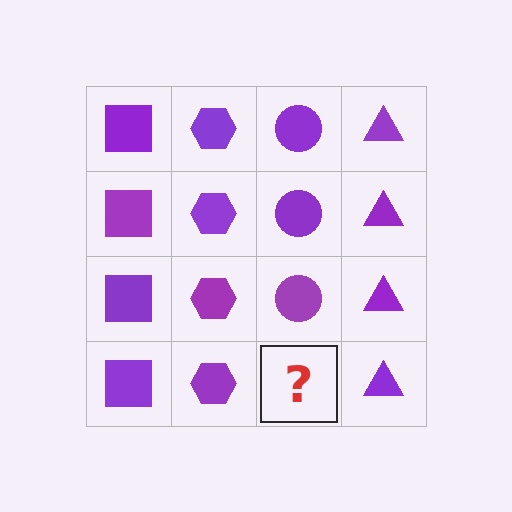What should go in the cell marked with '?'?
The missing cell should contain a purple circle.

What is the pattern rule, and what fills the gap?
The rule is that each column has a consistent shape. The gap should be filled with a purple circle.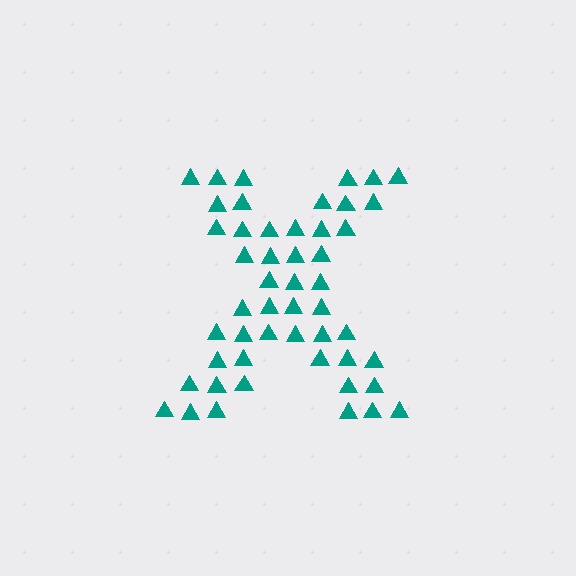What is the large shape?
The large shape is the letter X.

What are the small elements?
The small elements are triangles.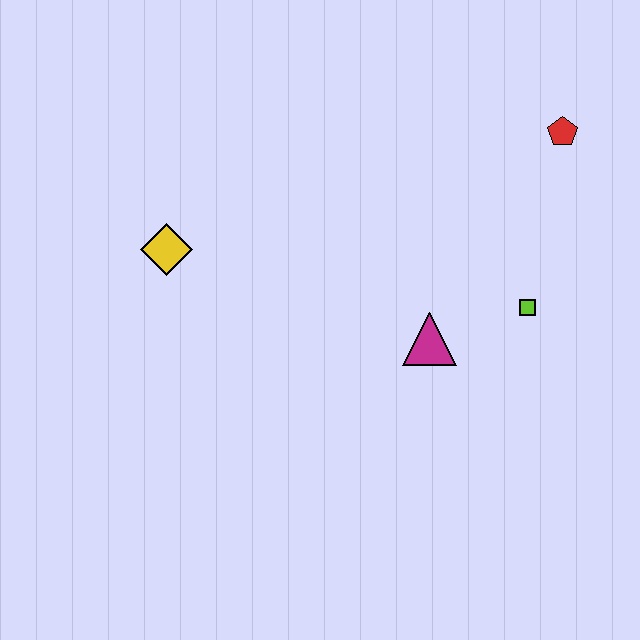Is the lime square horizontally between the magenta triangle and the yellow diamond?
No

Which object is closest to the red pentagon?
The lime square is closest to the red pentagon.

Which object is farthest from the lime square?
The yellow diamond is farthest from the lime square.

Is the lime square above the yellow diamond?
No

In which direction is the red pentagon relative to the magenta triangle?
The red pentagon is above the magenta triangle.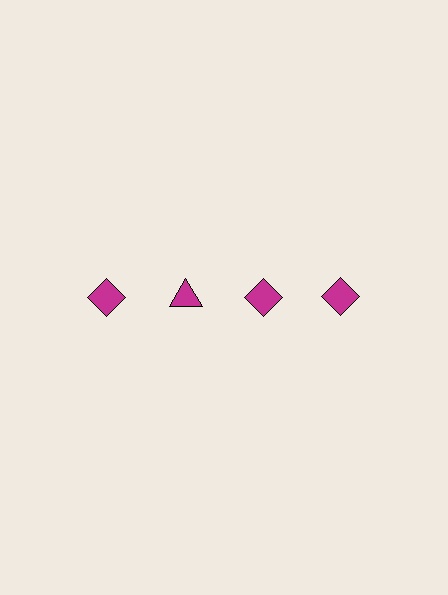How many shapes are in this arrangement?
There are 4 shapes arranged in a grid pattern.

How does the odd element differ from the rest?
It has a different shape: triangle instead of diamond.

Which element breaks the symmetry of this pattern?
The magenta triangle in the top row, second from left column breaks the symmetry. All other shapes are magenta diamonds.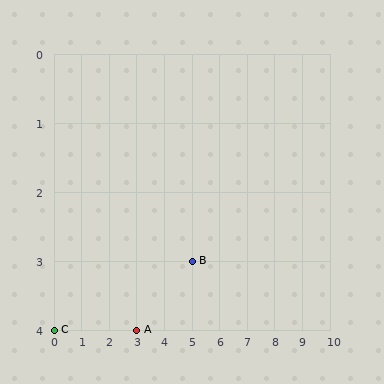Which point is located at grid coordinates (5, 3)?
Point B is at (5, 3).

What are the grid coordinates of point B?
Point B is at grid coordinates (5, 3).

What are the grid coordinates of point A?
Point A is at grid coordinates (3, 4).